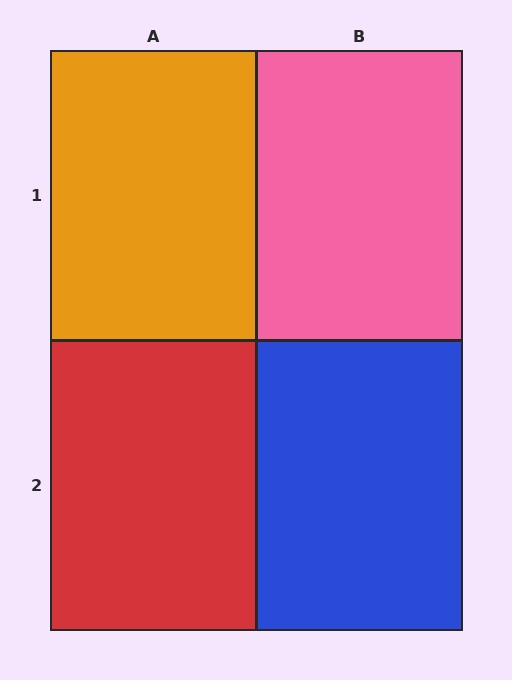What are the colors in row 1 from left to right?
Orange, pink.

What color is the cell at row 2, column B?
Blue.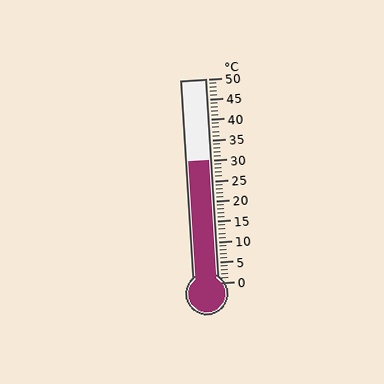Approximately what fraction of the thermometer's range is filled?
The thermometer is filled to approximately 60% of its range.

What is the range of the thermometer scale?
The thermometer scale ranges from 0°C to 50°C.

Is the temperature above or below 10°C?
The temperature is above 10°C.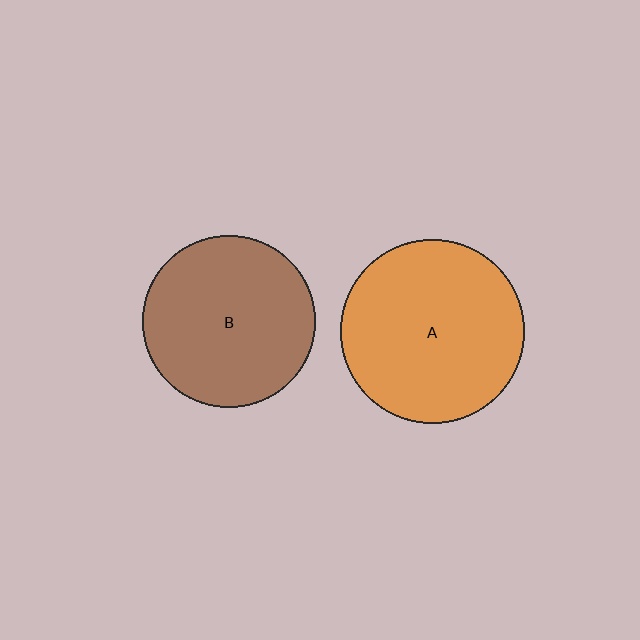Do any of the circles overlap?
No, none of the circles overlap.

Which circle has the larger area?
Circle A (orange).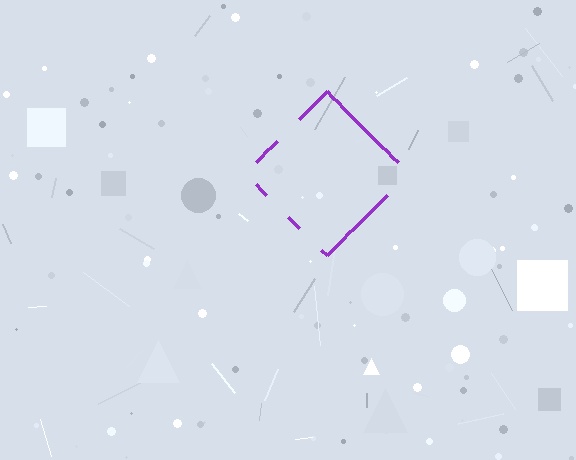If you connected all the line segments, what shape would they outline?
They would outline a diamond.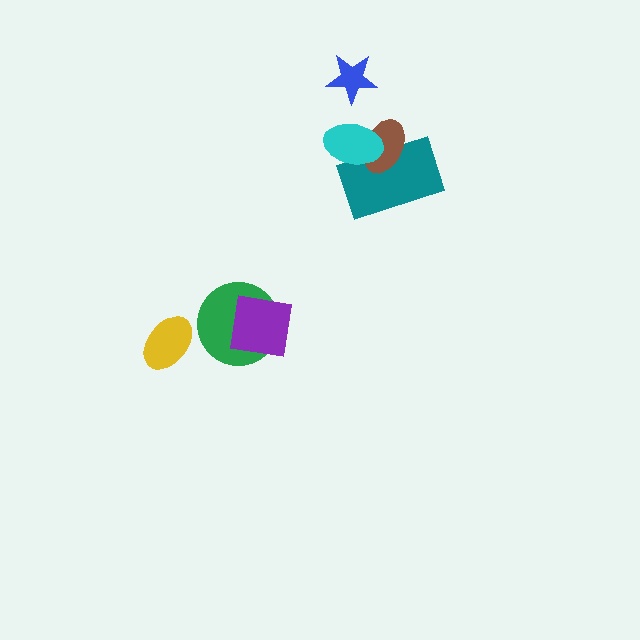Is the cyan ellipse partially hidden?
No, no other shape covers it.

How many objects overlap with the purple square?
1 object overlaps with the purple square.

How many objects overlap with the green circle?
1 object overlaps with the green circle.